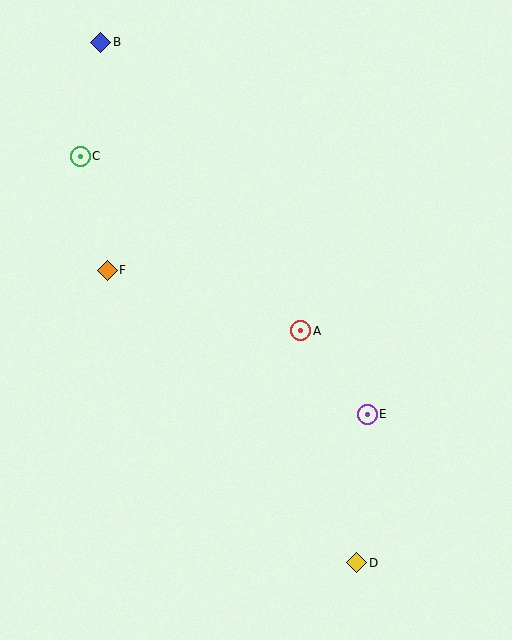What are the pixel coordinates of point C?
Point C is at (80, 156).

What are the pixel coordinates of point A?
Point A is at (301, 331).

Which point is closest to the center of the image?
Point A at (301, 331) is closest to the center.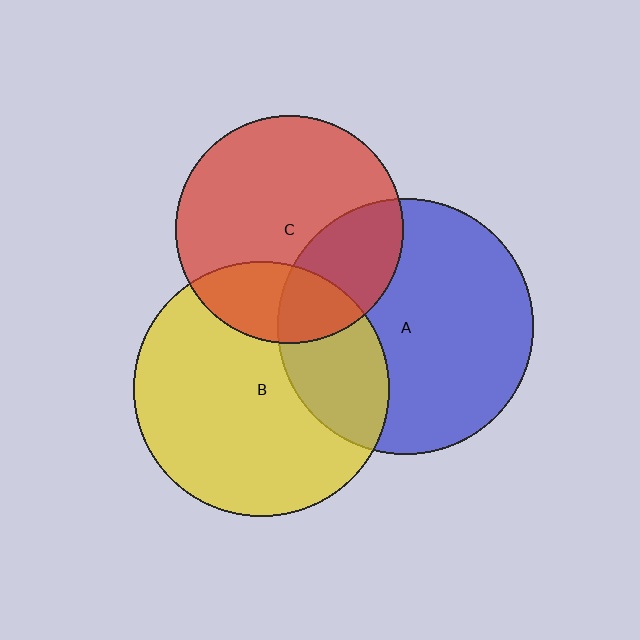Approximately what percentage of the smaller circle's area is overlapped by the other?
Approximately 25%.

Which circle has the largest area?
Circle A (blue).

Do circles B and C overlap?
Yes.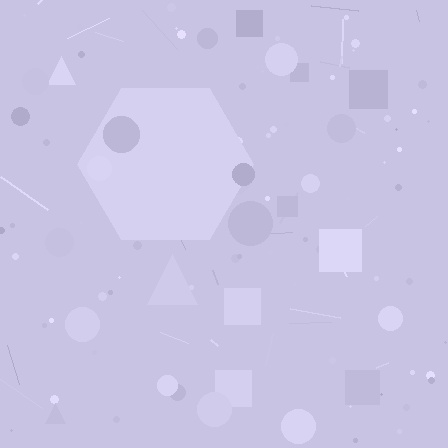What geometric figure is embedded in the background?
A hexagon is embedded in the background.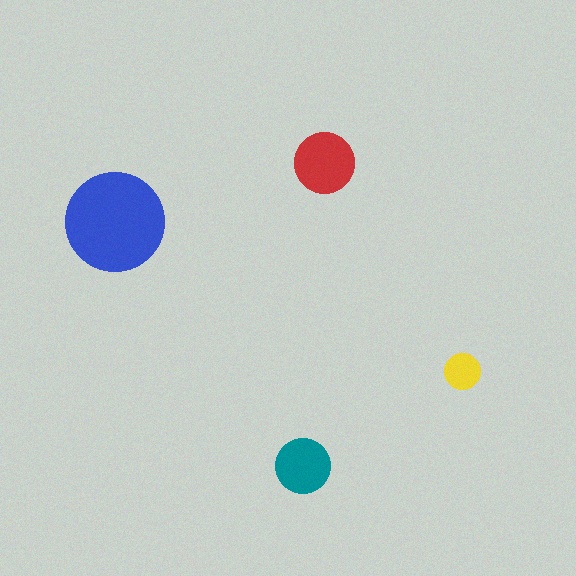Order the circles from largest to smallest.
the blue one, the red one, the teal one, the yellow one.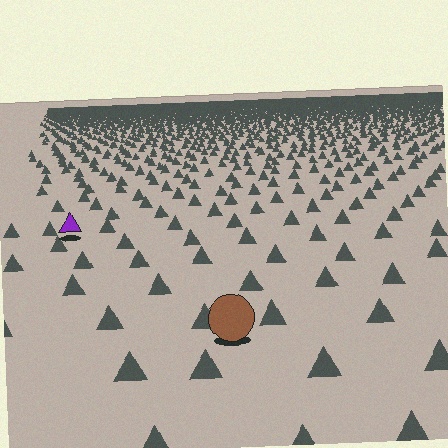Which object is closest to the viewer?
The brown circle is closest. The texture marks near it are larger and more spread out.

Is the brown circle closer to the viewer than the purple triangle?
Yes. The brown circle is closer — you can tell from the texture gradient: the ground texture is coarser near it.